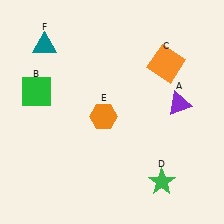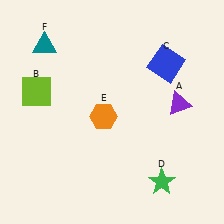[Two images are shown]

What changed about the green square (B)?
In Image 1, B is green. In Image 2, it changed to lime.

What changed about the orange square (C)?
In Image 1, C is orange. In Image 2, it changed to blue.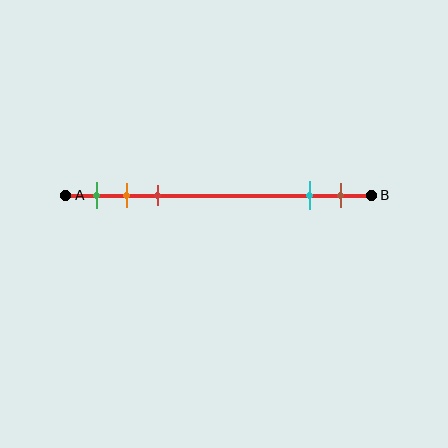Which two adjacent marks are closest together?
The orange and red marks are the closest adjacent pair.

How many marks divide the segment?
There are 5 marks dividing the segment.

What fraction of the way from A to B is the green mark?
The green mark is approximately 10% (0.1) of the way from A to B.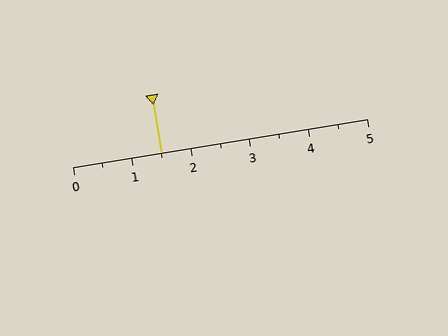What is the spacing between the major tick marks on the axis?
The major ticks are spaced 1 apart.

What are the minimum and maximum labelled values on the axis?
The axis runs from 0 to 5.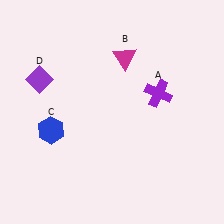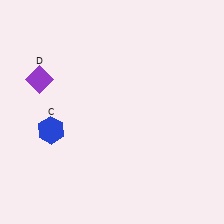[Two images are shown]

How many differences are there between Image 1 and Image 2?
There are 2 differences between the two images.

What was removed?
The purple cross (A), the magenta triangle (B) were removed in Image 2.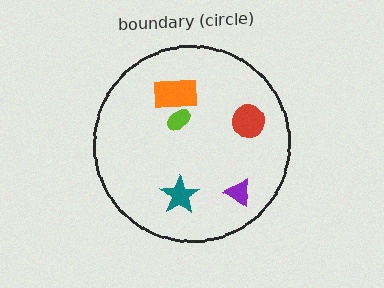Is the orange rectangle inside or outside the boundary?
Inside.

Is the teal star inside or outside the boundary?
Inside.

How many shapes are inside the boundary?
5 inside, 0 outside.